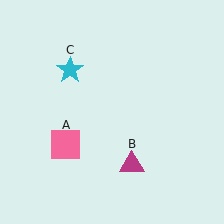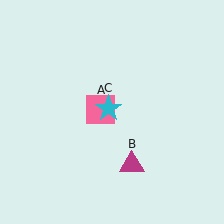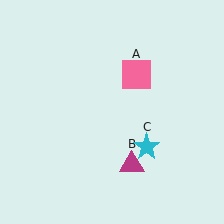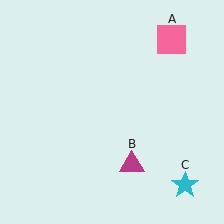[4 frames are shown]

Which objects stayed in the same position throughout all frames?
Magenta triangle (object B) remained stationary.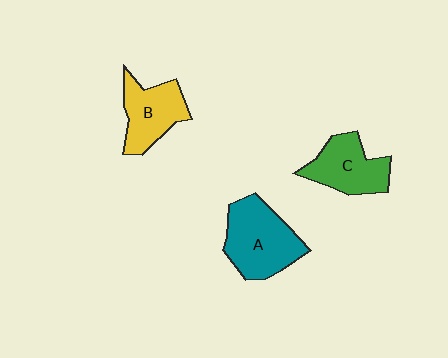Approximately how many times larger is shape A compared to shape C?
Approximately 1.3 times.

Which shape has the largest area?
Shape A (teal).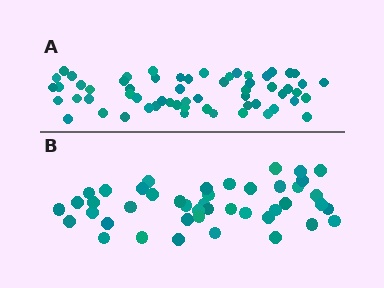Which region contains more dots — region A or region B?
Region A (the top region) has more dots.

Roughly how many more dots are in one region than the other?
Region A has approximately 15 more dots than region B.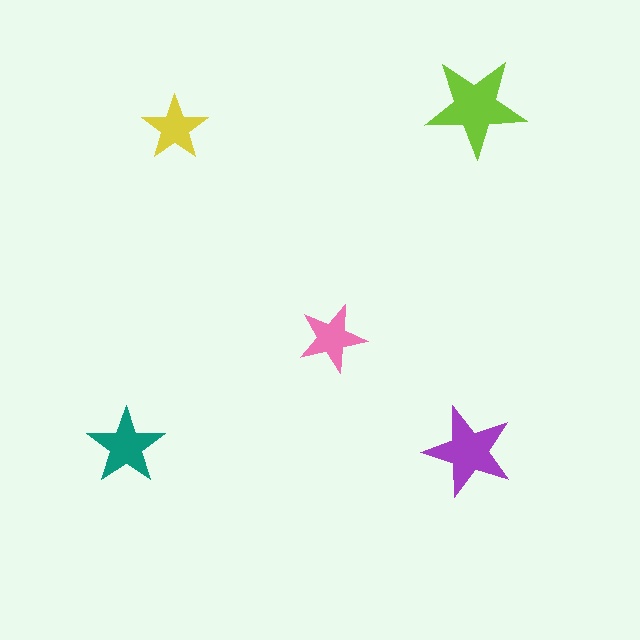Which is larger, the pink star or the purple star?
The purple one.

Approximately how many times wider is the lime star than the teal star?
About 1.5 times wider.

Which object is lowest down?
The purple star is bottommost.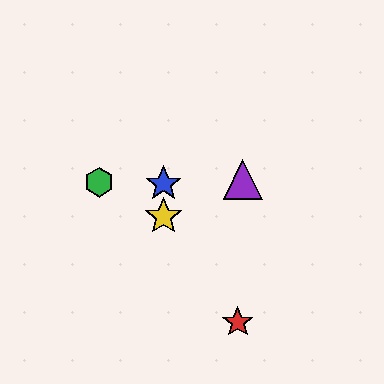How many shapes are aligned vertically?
2 shapes (the blue star, the yellow star) are aligned vertically.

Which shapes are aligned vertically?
The blue star, the yellow star are aligned vertically.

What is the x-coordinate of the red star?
The red star is at x≈238.